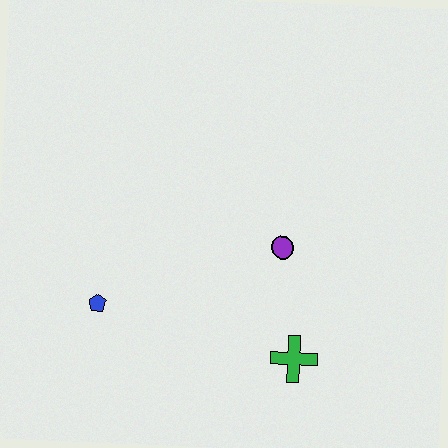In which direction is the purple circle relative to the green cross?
The purple circle is above the green cross.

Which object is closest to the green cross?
The purple circle is closest to the green cross.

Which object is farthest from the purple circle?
The blue pentagon is farthest from the purple circle.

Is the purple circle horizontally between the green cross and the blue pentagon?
Yes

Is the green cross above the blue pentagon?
No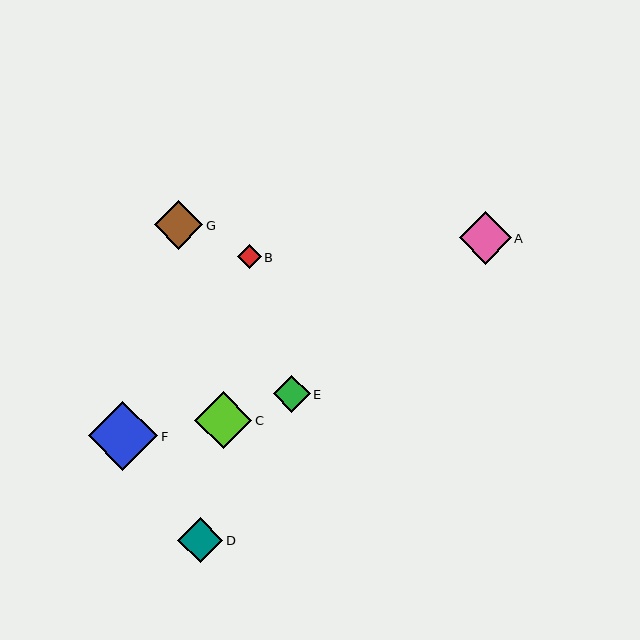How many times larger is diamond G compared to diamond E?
Diamond G is approximately 1.3 times the size of diamond E.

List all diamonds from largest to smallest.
From largest to smallest: F, C, A, G, D, E, B.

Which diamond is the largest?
Diamond F is the largest with a size of approximately 69 pixels.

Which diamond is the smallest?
Diamond B is the smallest with a size of approximately 24 pixels.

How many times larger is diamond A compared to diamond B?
Diamond A is approximately 2.2 times the size of diamond B.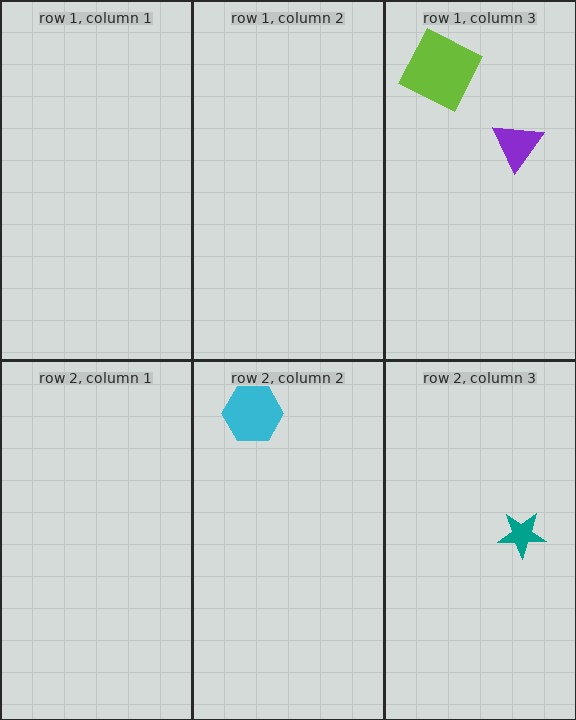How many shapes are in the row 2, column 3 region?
1.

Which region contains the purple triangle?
The row 1, column 3 region.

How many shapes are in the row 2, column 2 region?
1.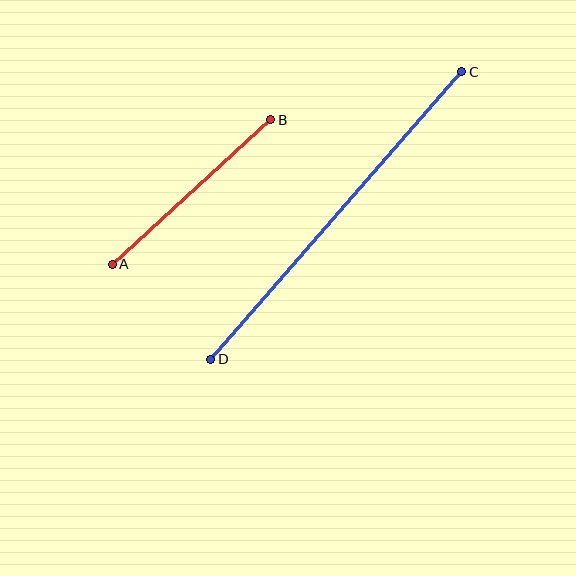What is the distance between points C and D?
The distance is approximately 382 pixels.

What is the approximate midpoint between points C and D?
The midpoint is at approximately (336, 216) pixels.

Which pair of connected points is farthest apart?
Points C and D are farthest apart.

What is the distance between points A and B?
The distance is approximately 214 pixels.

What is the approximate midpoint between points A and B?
The midpoint is at approximately (192, 192) pixels.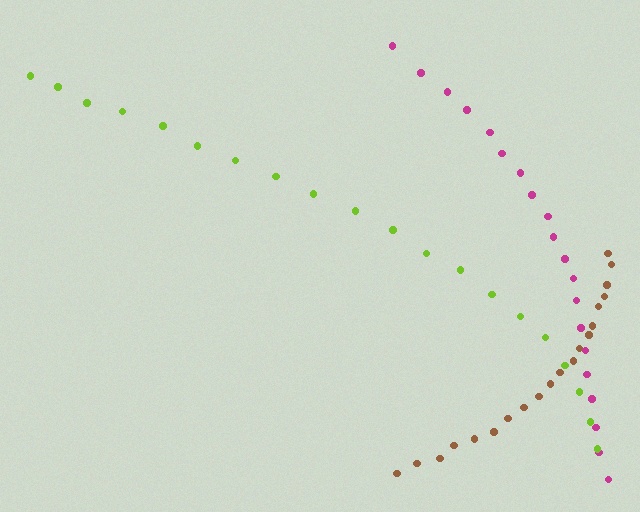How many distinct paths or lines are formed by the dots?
There are 3 distinct paths.